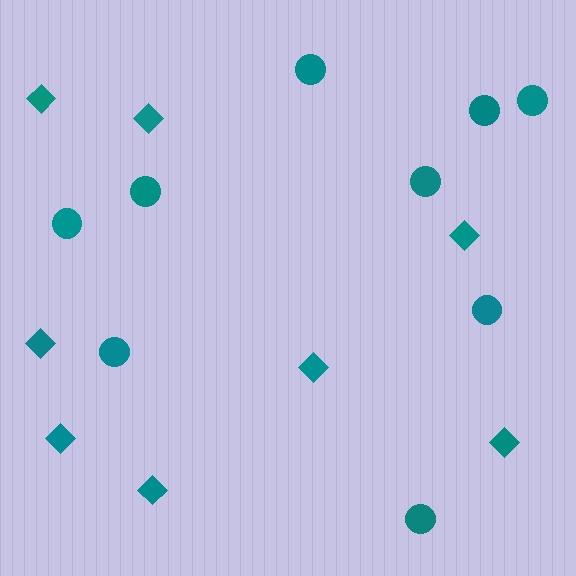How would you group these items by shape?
There are 2 groups: one group of diamonds (8) and one group of circles (9).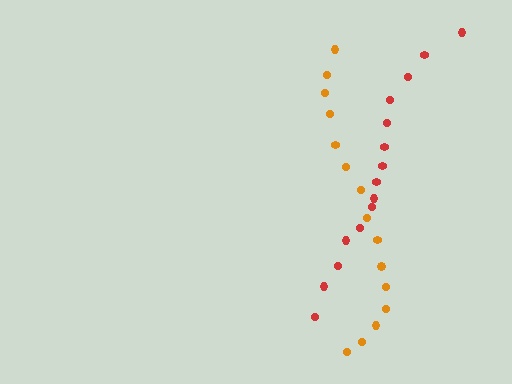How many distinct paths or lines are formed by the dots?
There are 2 distinct paths.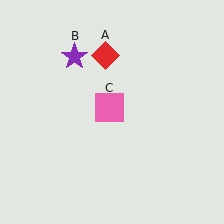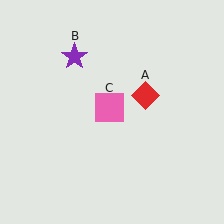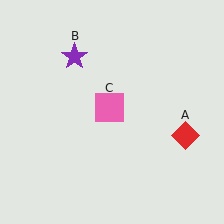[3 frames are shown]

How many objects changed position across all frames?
1 object changed position: red diamond (object A).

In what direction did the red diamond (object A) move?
The red diamond (object A) moved down and to the right.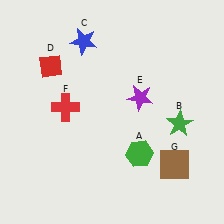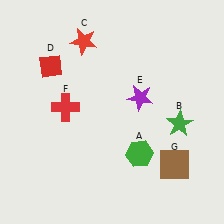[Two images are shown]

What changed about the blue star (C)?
In Image 1, C is blue. In Image 2, it changed to red.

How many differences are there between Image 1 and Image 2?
There is 1 difference between the two images.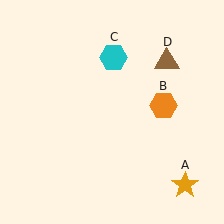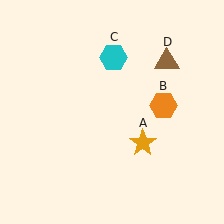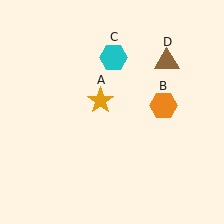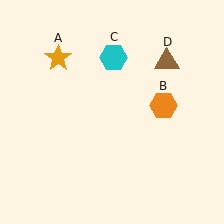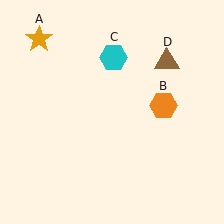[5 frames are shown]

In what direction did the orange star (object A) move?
The orange star (object A) moved up and to the left.